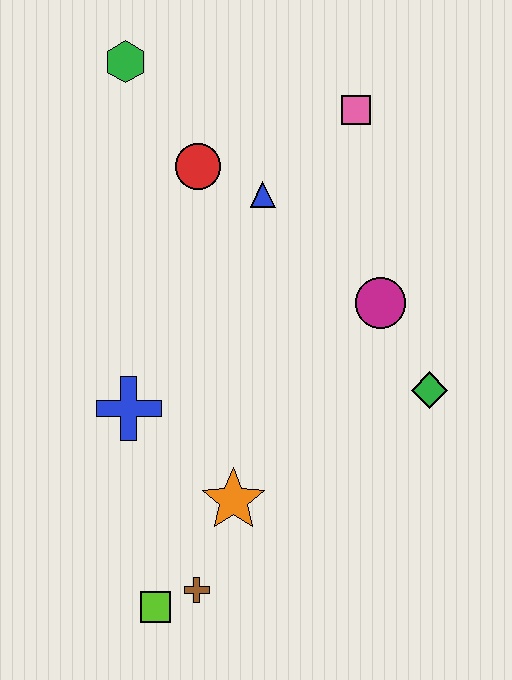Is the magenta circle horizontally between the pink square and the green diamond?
Yes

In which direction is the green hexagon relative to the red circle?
The green hexagon is above the red circle.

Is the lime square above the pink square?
No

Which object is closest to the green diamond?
The magenta circle is closest to the green diamond.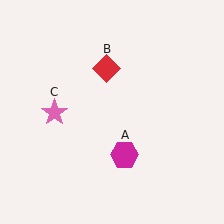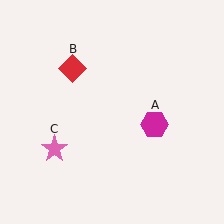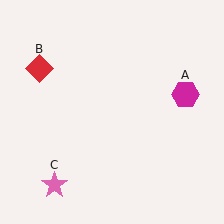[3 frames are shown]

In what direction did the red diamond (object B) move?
The red diamond (object B) moved left.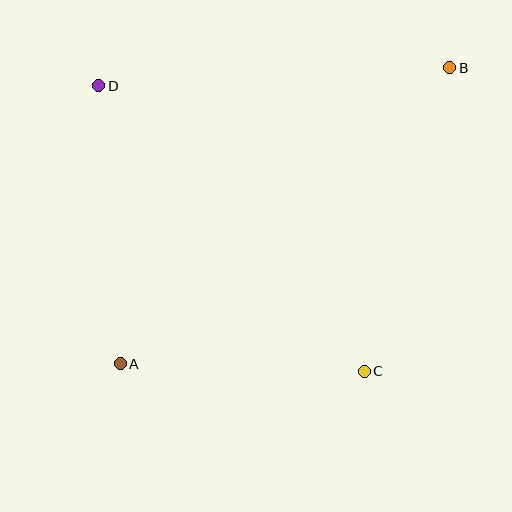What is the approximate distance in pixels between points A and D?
The distance between A and D is approximately 279 pixels.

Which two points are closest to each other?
Points A and C are closest to each other.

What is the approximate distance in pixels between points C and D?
The distance between C and D is approximately 390 pixels.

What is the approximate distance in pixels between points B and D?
The distance between B and D is approximately 351 pixels.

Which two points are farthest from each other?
Points A and B are farthest from each other.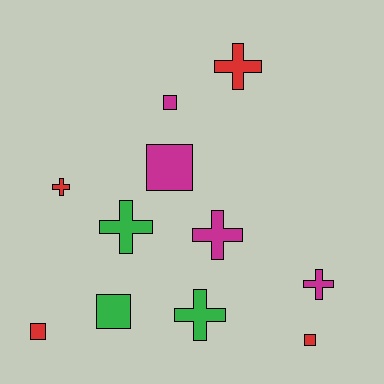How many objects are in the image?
There are 11 objects.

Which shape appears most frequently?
Cross, with 6 objects.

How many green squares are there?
There is 1 green square.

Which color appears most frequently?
Red, with 4 objects.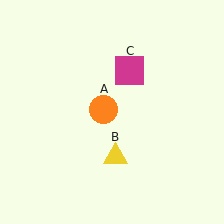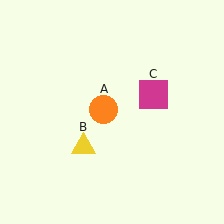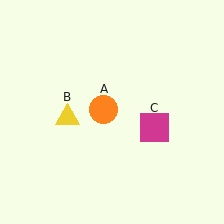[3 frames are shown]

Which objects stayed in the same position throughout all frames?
Orange circle (object A) remained stationary.